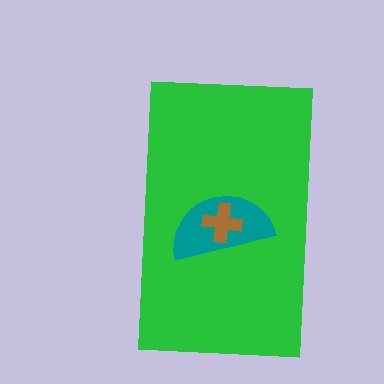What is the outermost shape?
The green rectangle.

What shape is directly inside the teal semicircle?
The brown cross.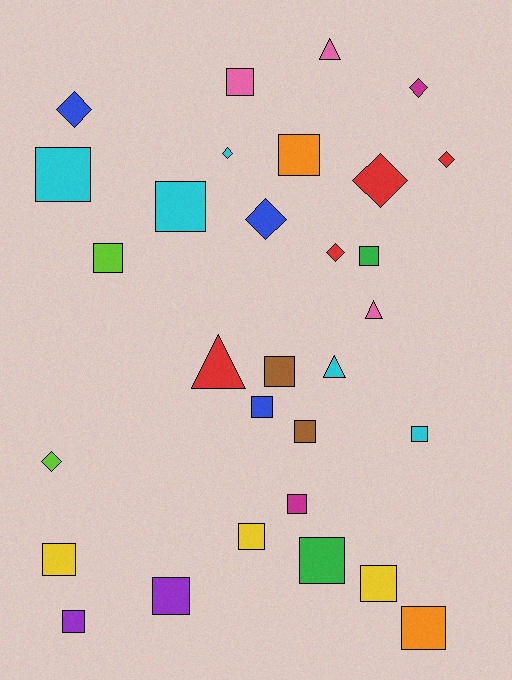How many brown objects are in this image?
There are 2 brown objects.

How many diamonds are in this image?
There are 8 diamonds.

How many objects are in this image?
There are 30 objects.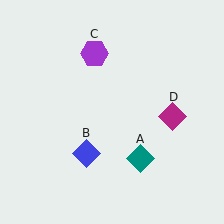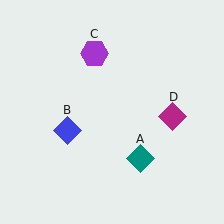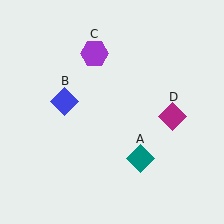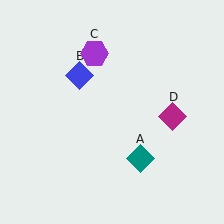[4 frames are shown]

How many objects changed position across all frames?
1 object changed position: blue diamond (object B).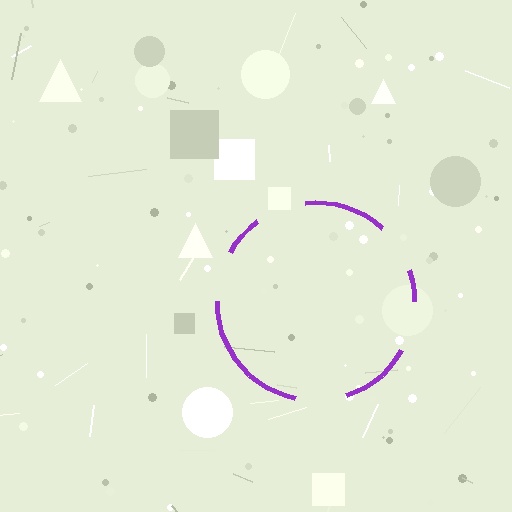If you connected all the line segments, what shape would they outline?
They would outline a circle.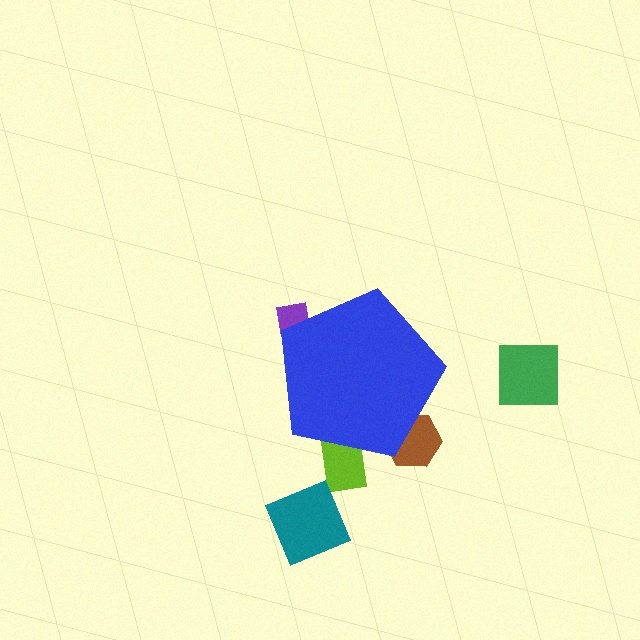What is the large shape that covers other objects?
A blue pentagon.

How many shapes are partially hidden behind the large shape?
3 shapes are partially hidden.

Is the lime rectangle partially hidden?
Yes, the lime rectangle is partially hidden behind the blue pentagon.